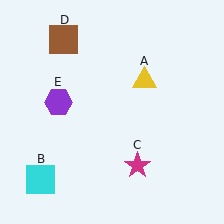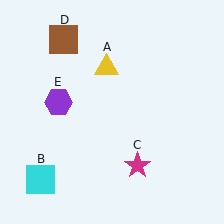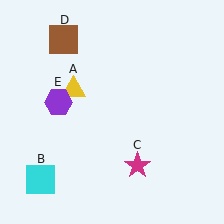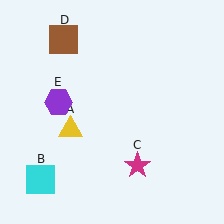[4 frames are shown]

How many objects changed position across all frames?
1 object changed position: yellow triangle (object A).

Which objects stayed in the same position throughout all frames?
Cyan square (object B) and magenta star (object C) and brown square (object D) and purple hexagon (object E) remained stationary.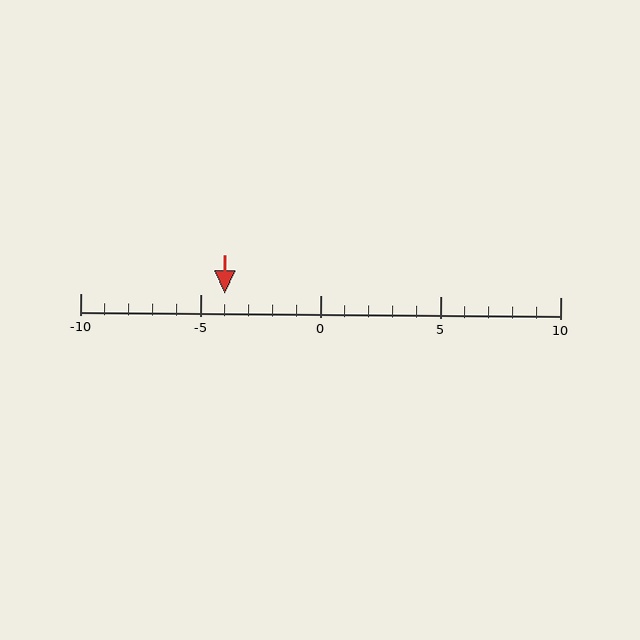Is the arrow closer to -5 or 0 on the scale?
The arrow is closer to -5.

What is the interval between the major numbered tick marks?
The major tick marks are spaced 5 units apart.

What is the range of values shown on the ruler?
The ruler shows values from -10 to 10.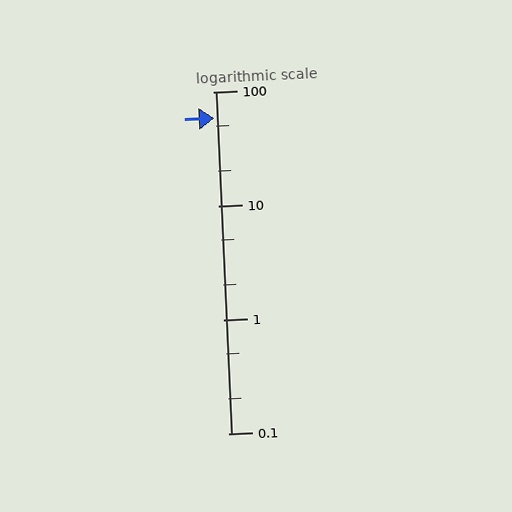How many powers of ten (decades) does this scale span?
The scale spans 3 decades, from 0.1 to 100.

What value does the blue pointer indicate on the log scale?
The pointer indicates approximately 59.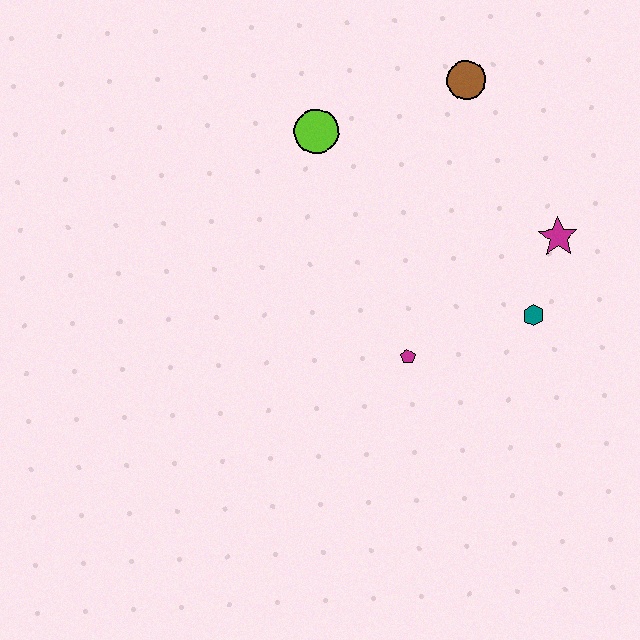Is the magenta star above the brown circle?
No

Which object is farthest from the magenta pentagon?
The brown circle is farthest from the magenta pentagon.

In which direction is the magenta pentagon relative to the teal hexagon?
The magenta pentagon is to the left of the teal hexagon.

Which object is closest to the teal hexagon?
The magenta star is closest to the teal hexagon.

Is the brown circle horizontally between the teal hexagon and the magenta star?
No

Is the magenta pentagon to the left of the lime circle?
No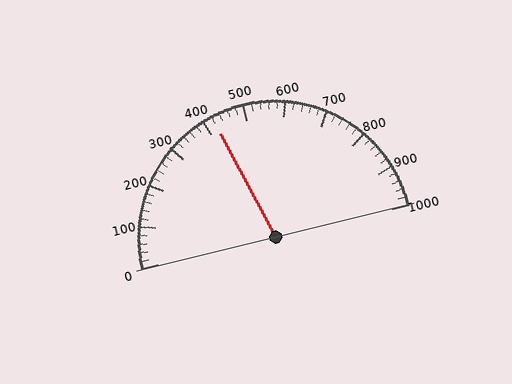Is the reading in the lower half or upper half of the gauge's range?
The reading is in the lower half of the range (0 to 1000).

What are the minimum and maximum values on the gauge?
The gauge ranges from 0 to 1000.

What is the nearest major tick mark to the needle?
The nearest major tick mark is 400.